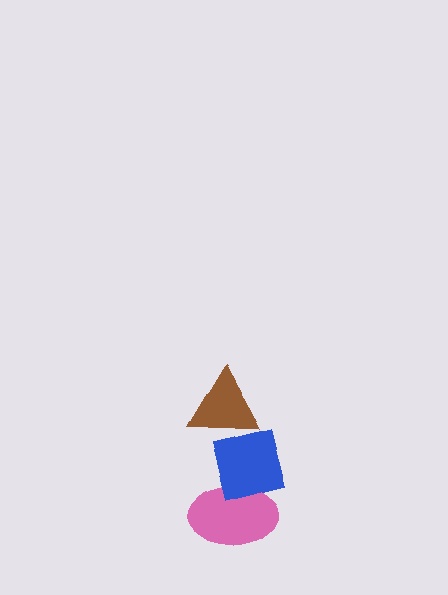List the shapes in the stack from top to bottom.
From top to bottom: the brown triangle, the blue square, the pink ellipse.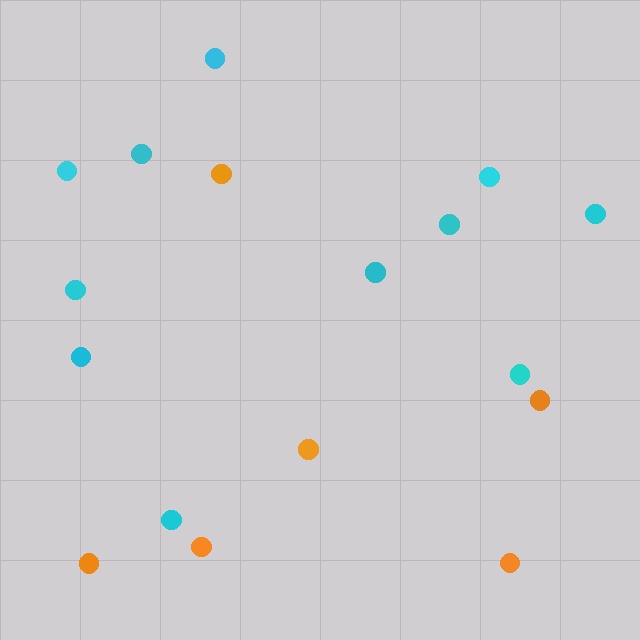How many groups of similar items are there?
There are 2 groups: one group of cyan circles (11) and one group of orange circles (6).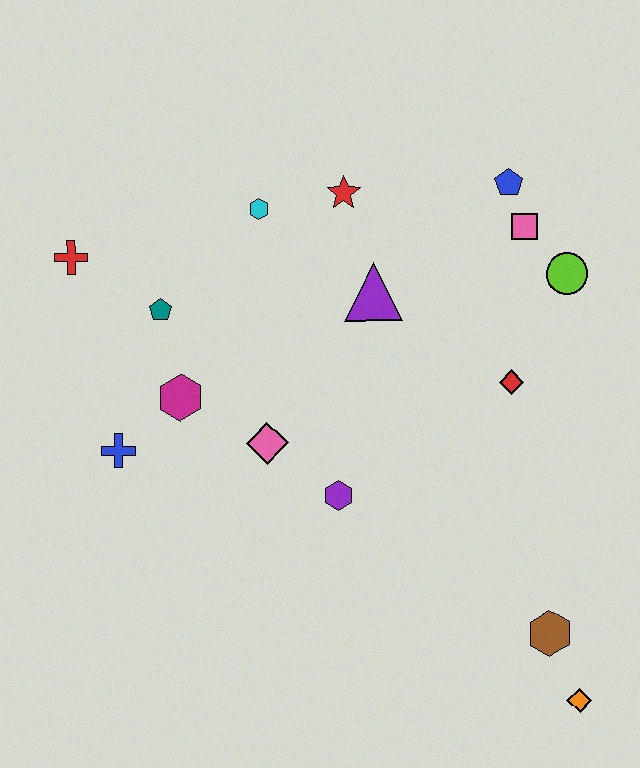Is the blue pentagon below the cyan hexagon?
No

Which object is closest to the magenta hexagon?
The blue cross is closest to the magenta hexagon.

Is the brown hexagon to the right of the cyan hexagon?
Yes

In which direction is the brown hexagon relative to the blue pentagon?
The brown hexagon is below the blue pentagon.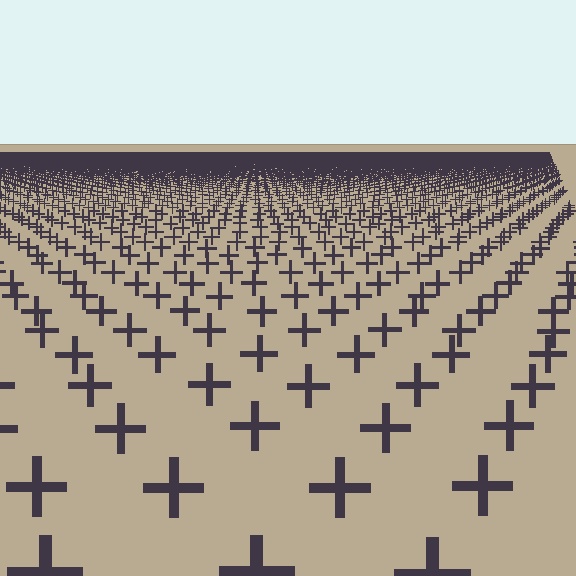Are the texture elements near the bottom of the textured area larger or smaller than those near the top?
Larger. Near the bottom, elements are closer to the viewer and appear at a bigger on-screen size.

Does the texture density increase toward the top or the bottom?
Density increases toward the top.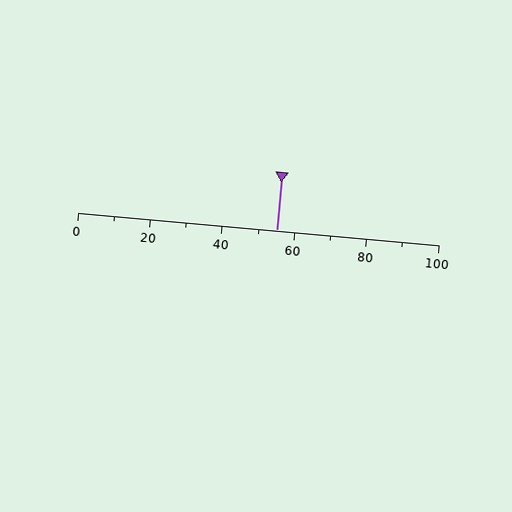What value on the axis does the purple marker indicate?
The marker indicates approximately 55.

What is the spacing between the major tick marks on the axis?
The major ticks are spaced 20 apart.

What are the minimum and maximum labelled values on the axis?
The axis runs from 0 to 100.